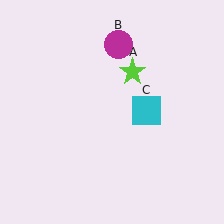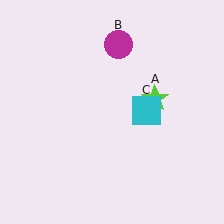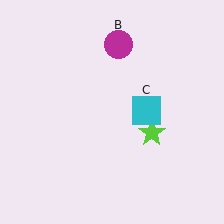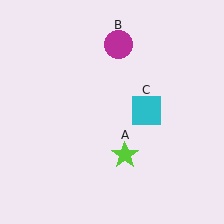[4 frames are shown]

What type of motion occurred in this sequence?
The lime star (object A) rotated clockwise around the center of the scene.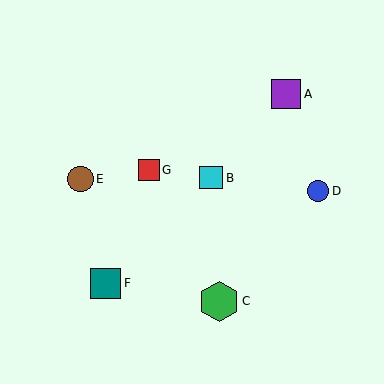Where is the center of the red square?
The center of the red square is at (149, 170).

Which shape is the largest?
The green hexagon (labeled C) is the largest.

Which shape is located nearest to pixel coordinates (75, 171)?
The brown circle (labeled E) at (80, 179) is nearest to that location.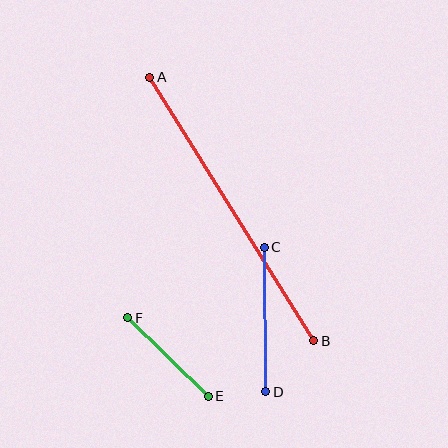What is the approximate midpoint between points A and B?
The midpoint is at approximately (232, 209) pixels.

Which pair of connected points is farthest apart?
Points A and B are farthest apart.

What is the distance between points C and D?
The distance is approximately 145 pixels.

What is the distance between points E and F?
The distance is approximately 112 pixels.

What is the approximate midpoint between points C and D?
The midpoint is at approximately (265, 320) pixels.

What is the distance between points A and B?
The distance is approximately 311 pixels.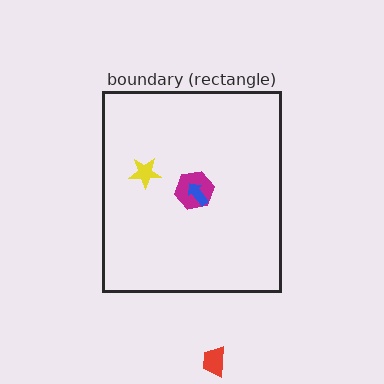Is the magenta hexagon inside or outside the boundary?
Inside.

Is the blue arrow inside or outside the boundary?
Inside.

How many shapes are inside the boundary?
3 inside, 1 outside.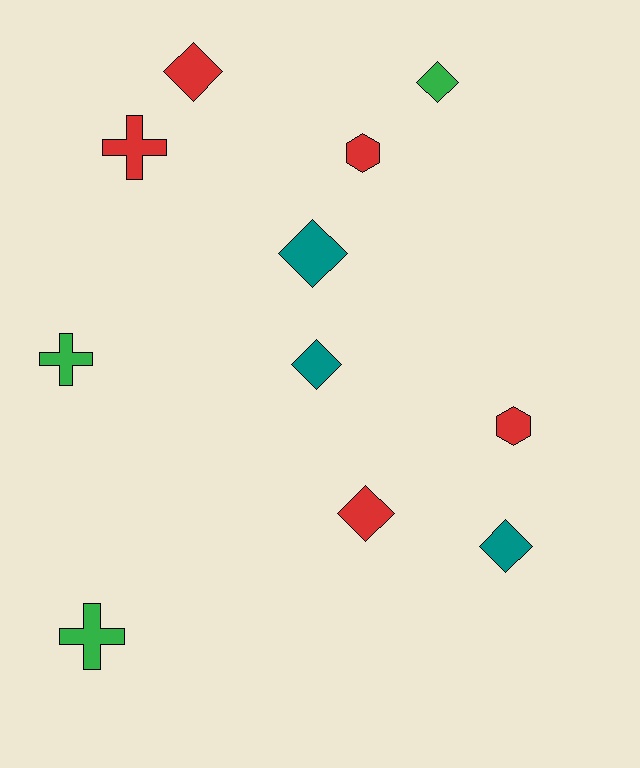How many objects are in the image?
There are 11 objects.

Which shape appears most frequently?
Diamond, with 6 objects.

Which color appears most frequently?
Red, with 5 objects.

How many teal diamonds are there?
There are 3 teal diamonds.